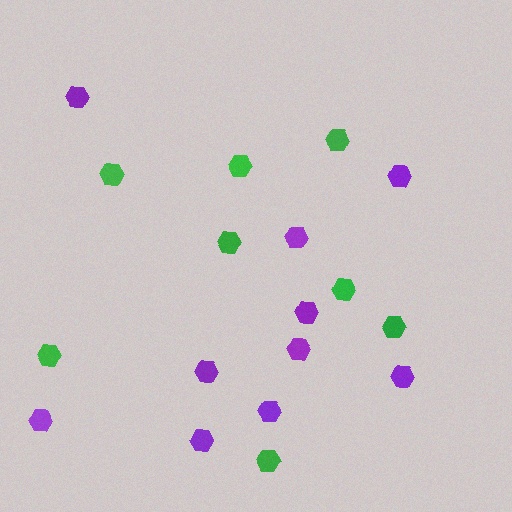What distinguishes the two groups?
There are 2 groups: one group of green hexagons (8) and one group of purple hexagons (10).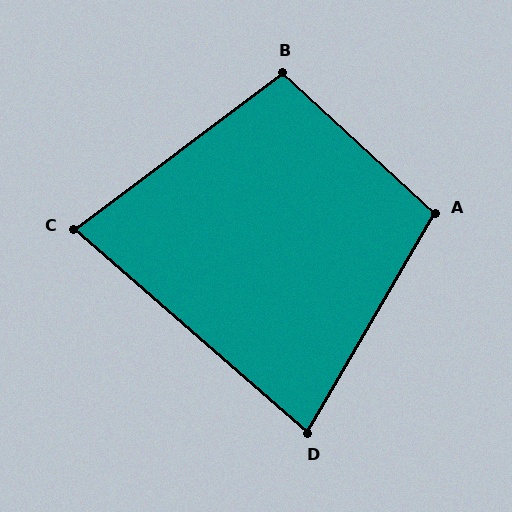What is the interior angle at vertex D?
Approximately 79 degrees (acute).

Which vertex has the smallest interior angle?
C, at approximately 78 degrees.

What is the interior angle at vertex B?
Approximately 101 degrees (obtuse).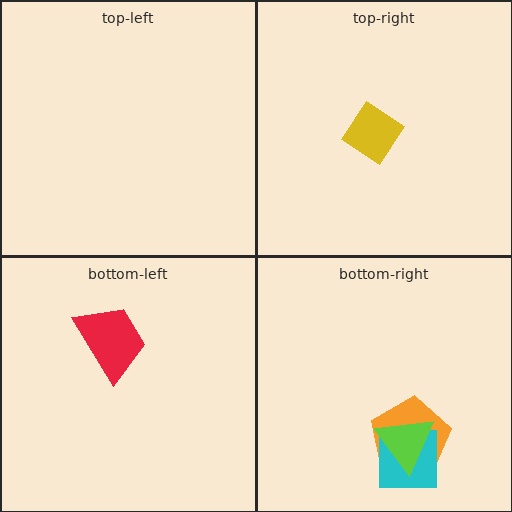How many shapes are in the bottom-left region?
1.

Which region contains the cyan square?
The bottom-right region.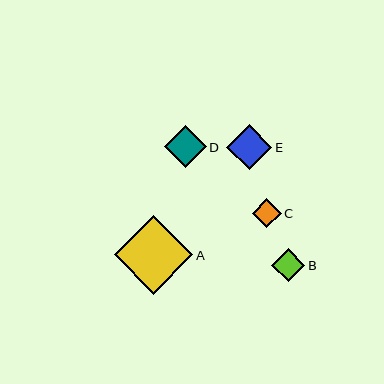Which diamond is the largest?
Diamond A is the largest with a size of approximately 78 pixels.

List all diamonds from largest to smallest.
From largest to smallest: A, E, D, B, C.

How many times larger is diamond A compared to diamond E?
Diamond A is approximately 1.7 times the size of diamond E.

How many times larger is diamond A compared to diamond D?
Diamond A is approximately 1.9 times the size of diamond D.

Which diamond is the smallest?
Diamond C is the smallest with a size of approximately 29 pixels.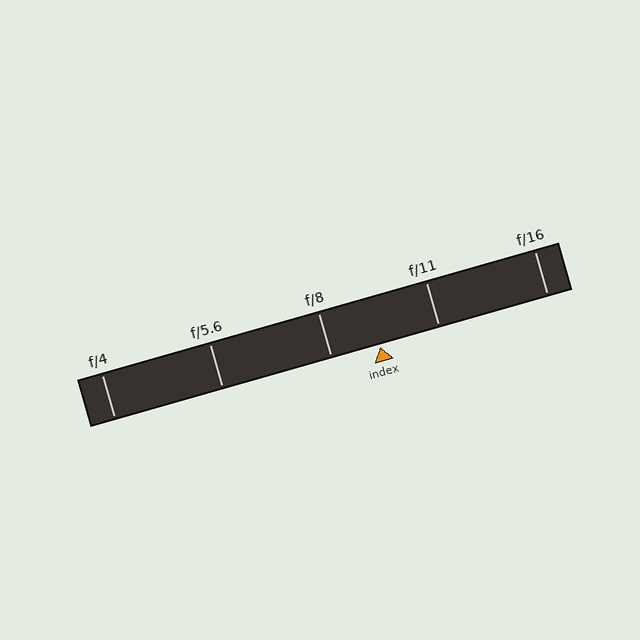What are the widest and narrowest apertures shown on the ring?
The widest aperture shown is f/4 and the narrowest is f/16.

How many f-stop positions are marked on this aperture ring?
There are 5 f-stop positions marked.